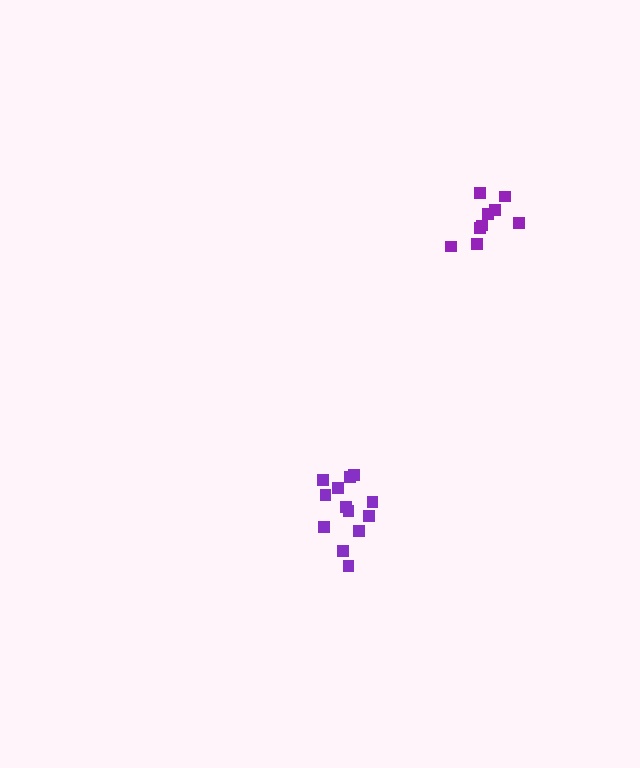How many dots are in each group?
Group 1: 13 dots, Group 2: 9 dots (22 total).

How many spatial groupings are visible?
There are 2 spatial groupings.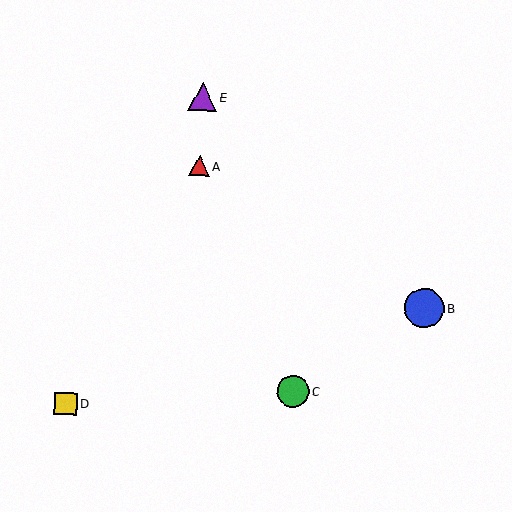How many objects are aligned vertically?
2 objects (A, E) are aligned vertically.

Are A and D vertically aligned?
No, A is at x≈199 and D is at x≈66.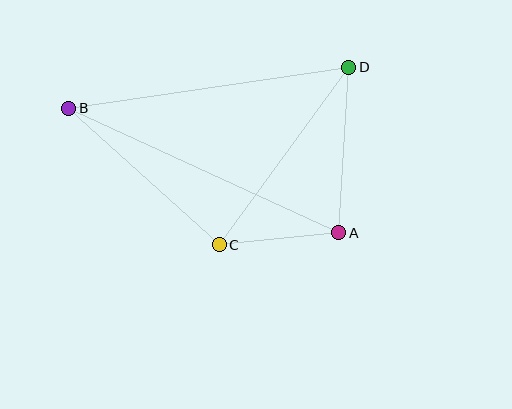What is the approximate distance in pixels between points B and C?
The distance between B and C is approximately 203 pixels.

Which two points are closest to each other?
Points A and C are closest to each other.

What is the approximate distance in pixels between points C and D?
The distance between C and D is approximately 220 pixels.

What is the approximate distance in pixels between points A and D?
The distance between A and D is approximately 165 pixels.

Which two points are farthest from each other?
Points A and B are farthest from each other.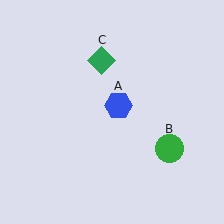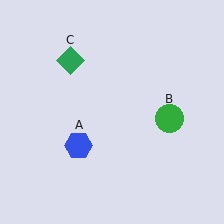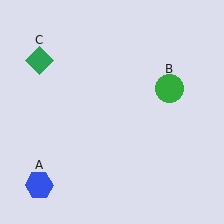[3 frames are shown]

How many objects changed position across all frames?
3 objects changed position: blue hexagon (object A), green circle (object B), green diamond (object C).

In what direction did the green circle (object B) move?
The green circle (object B) moved up.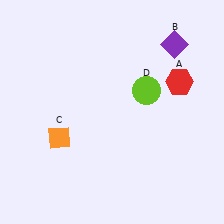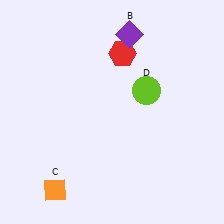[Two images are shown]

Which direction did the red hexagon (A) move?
The red hexagon (A) moved left.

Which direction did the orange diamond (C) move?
The orange diamond (C) moved down.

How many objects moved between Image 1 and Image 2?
3 objects moved between the two images.